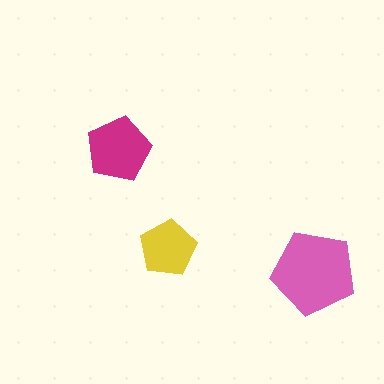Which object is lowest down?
The pink pentagon is bottommost.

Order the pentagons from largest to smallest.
the pink one, the magenta one, the yellow one.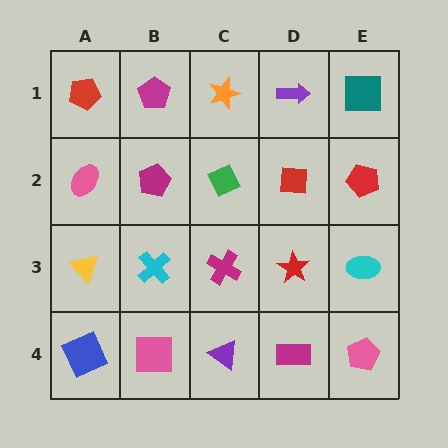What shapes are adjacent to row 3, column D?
A red square (row 2, column D), a magenta rectangle (row 4, column D), a magenta cross (row 3, column C), a cyan ellipse (row 3, column E).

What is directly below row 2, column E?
A cyan ellipse.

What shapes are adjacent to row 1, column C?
A green diamond (row 2, column C), a magenta pentagon (row 1, column B), a purple arrow (row 1, column D).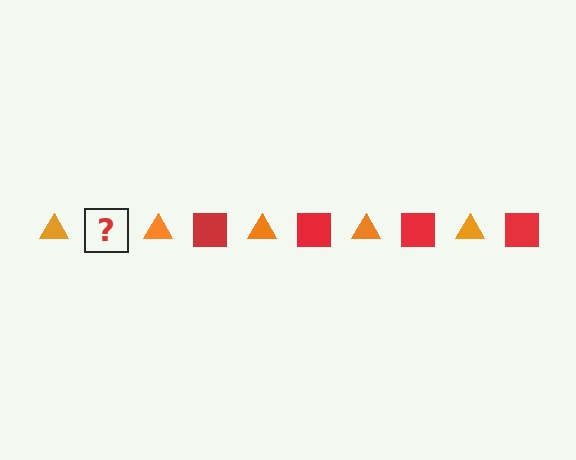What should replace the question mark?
The question mark should be replaced with a red square.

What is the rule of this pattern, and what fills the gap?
The rule is that the pattern alternates between orange triangle and red square. The gap should be filled with a red square.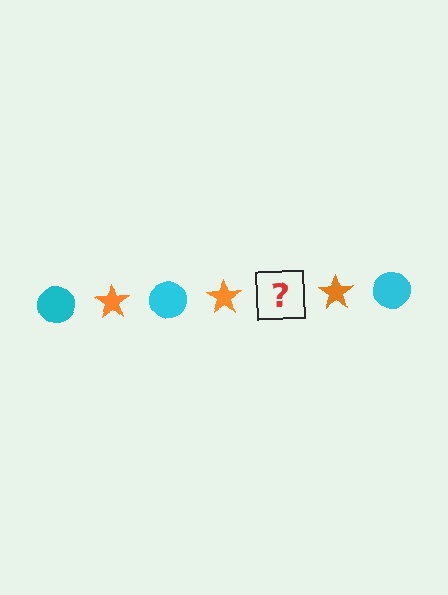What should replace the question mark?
The question mark should be replaced with a cyan circle.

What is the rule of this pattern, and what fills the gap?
The rule is that the pattern alternates between cyan circle and orange star. The gap should be filled with a cyan circle.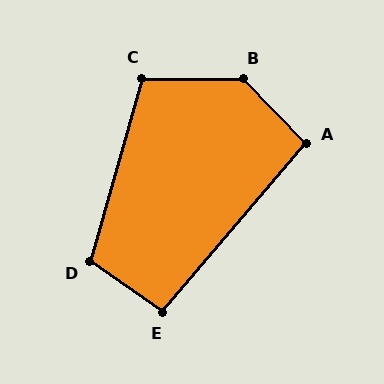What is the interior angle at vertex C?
Approximately 106 degrees (obtuse).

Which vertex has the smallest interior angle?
A, at approximately 95 degrees.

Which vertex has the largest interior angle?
B, at approximately 134 degrees.